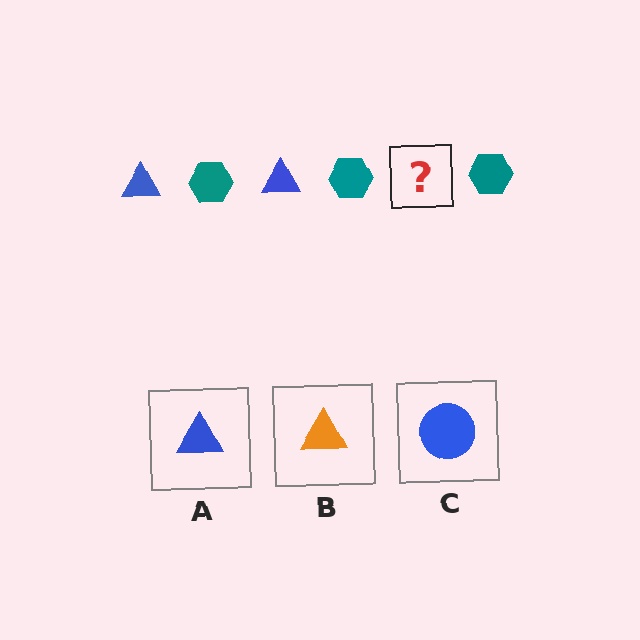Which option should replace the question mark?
Option A.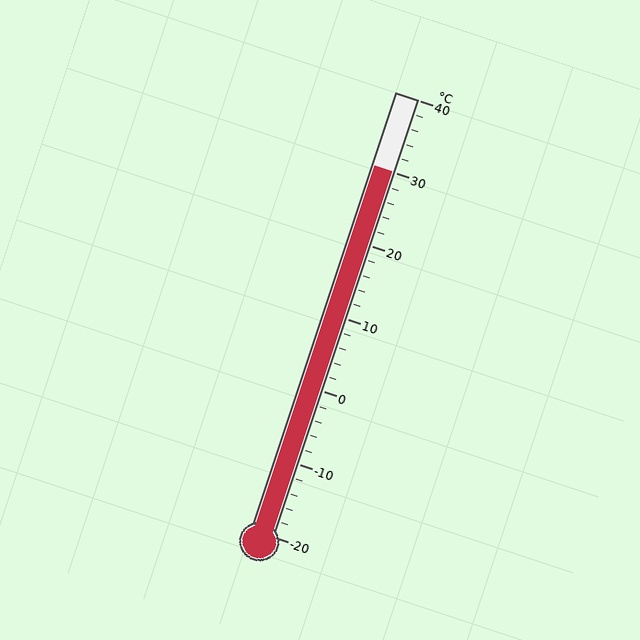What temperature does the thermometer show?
The thermometer shows approximately 30°C.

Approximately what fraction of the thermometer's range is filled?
The thermometer is filled to approximately 85% of its range.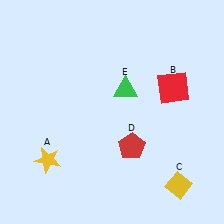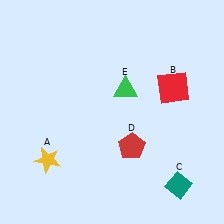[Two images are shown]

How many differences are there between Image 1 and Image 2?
There is 1 difference between the two images.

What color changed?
The diamond (C) changed from yellow in Image 1 to teal in Image 2.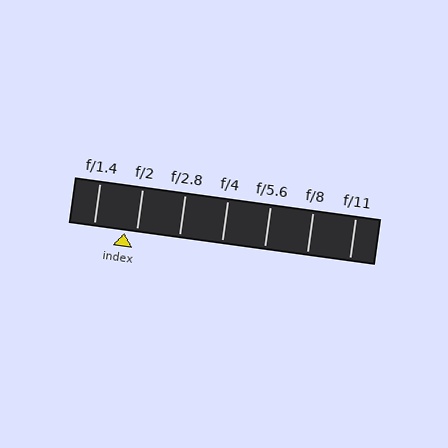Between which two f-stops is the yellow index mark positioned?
The index mark is between f/1.4 and f/2.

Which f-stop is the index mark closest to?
The index mark is closest to f/2.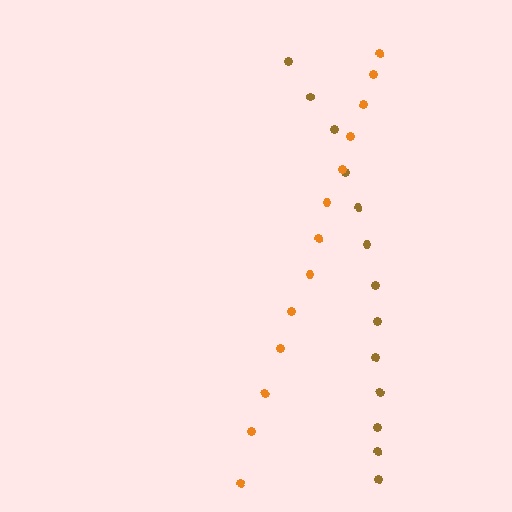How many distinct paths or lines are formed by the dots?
There are 2 distinct paths.